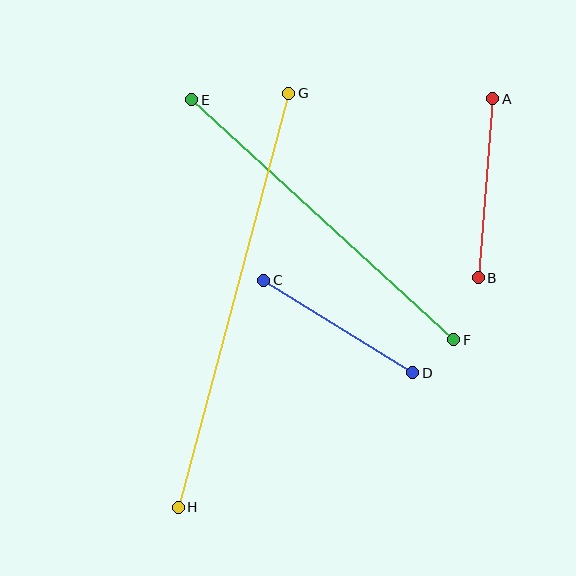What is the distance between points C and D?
The distance is approximately 175 pixels.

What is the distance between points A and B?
The distance is approximately 180 pixels.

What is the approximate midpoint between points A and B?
The midpoint is at approximately (485, 188) pixels.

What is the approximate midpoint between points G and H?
The midpoint is at approximately (233, 300) pixels.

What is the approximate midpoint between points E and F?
The midpoint is at approximately (323, 220) pixels.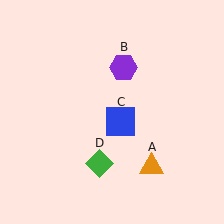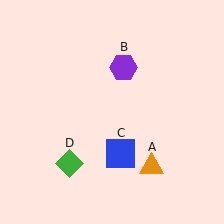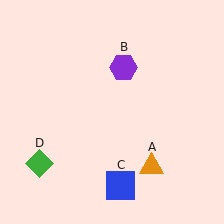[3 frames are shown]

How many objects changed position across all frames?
2 objects changed position: blue square (object C), green diamond (object D).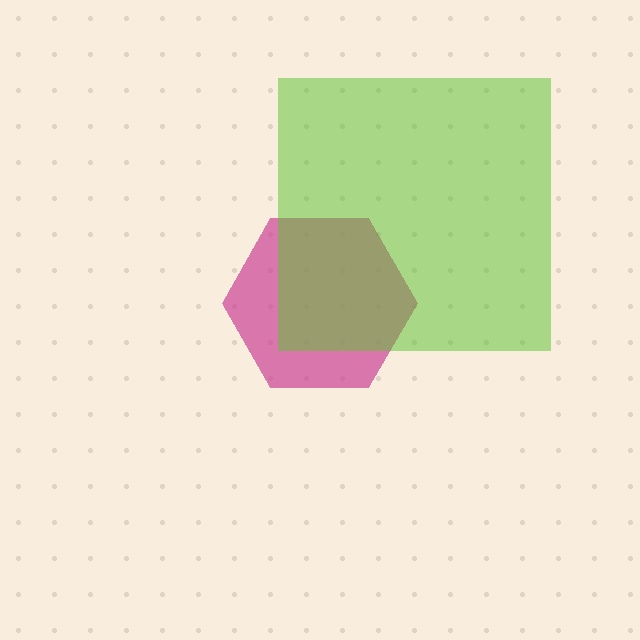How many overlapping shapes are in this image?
There are 2 overlapping shapes in the image.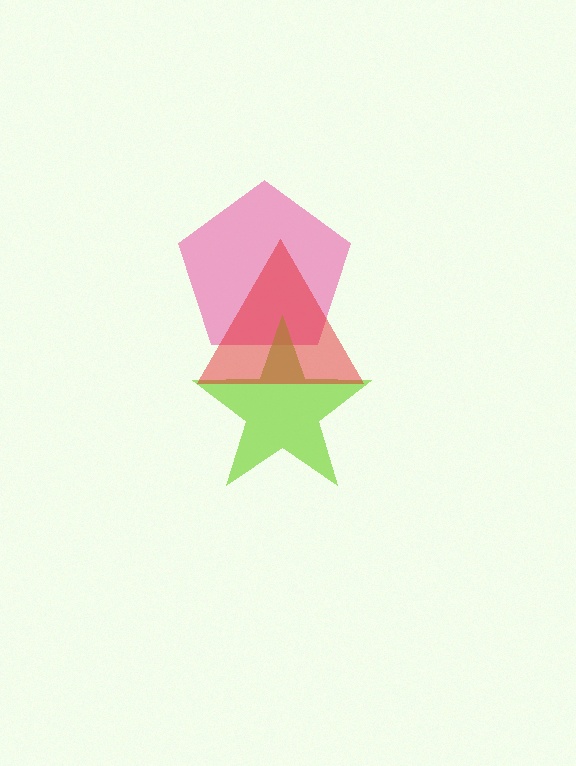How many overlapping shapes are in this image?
There are 3 overlapping shapes in the image.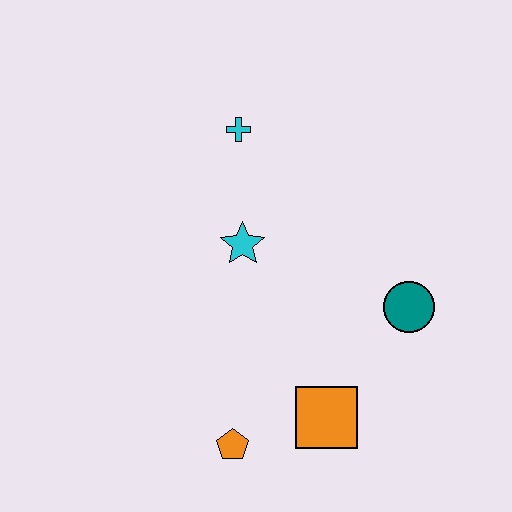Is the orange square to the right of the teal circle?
No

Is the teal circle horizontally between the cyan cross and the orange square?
No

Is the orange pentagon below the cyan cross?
Yes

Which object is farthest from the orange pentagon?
The cyan cross is farthest from the orange pentagon.